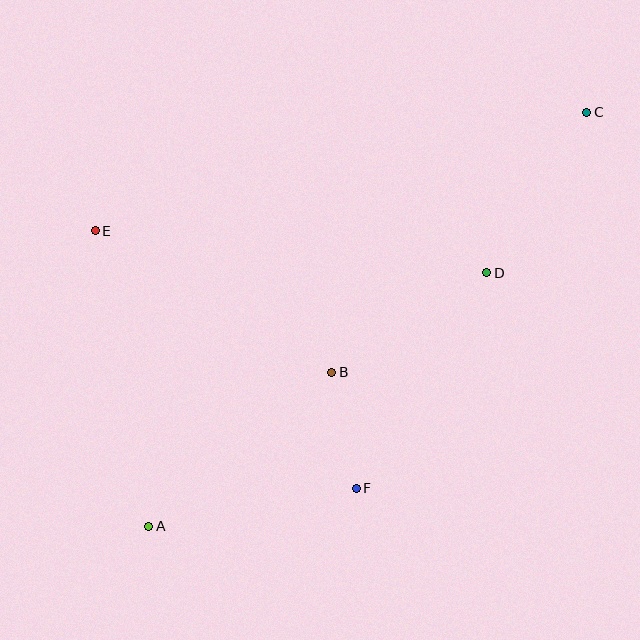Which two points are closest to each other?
Points B and F are closest to each other.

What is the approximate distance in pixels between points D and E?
The distance between D and E is approximately 394 pixels.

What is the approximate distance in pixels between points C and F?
The distance between C and F is approximately 441 pixels.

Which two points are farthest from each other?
Points A and C are farthest from each other.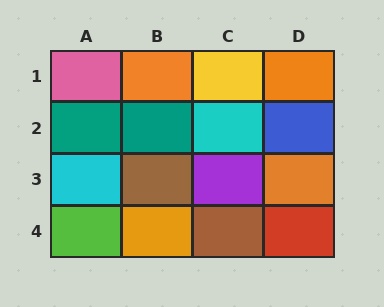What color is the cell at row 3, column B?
Brown.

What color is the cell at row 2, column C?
Cyan.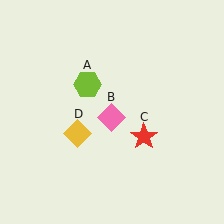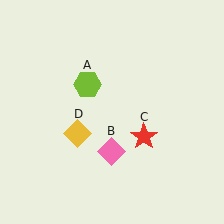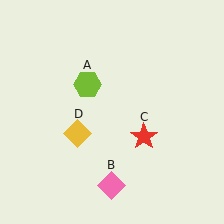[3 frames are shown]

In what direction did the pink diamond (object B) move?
The pink diamond (object B) moved down.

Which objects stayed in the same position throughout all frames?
Lime hexagon (object A) and red star (object C) and yellow diamond (object D) remained stationary.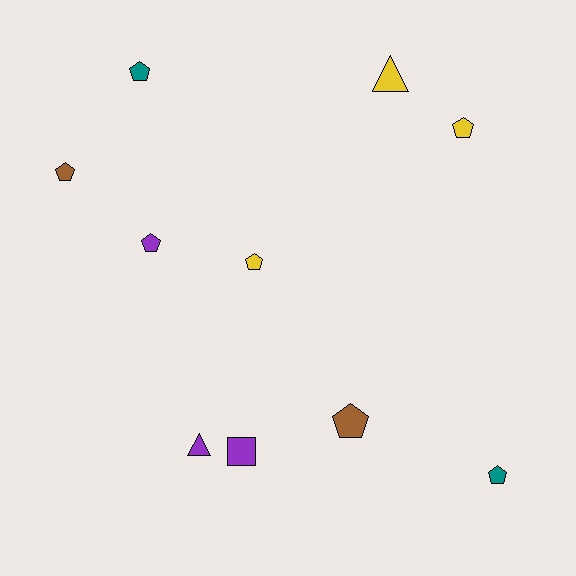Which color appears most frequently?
Purple, with 3 objects.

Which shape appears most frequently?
Pentagon, with 7 objects.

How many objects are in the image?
There are 10 objects.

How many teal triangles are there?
There are no teal triangles.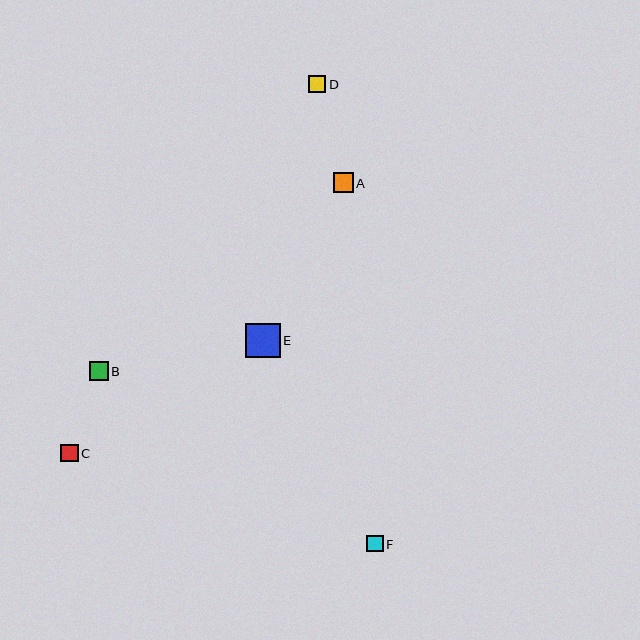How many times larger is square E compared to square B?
Square E is approximately 1.8 times the size of square B.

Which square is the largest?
Square E is the largest with a size of approximately 34 pixels.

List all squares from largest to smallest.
From largest to smallest: E, A, B, C, D, F.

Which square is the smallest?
Square F is the smallest with a size of approximately 17 pixels.